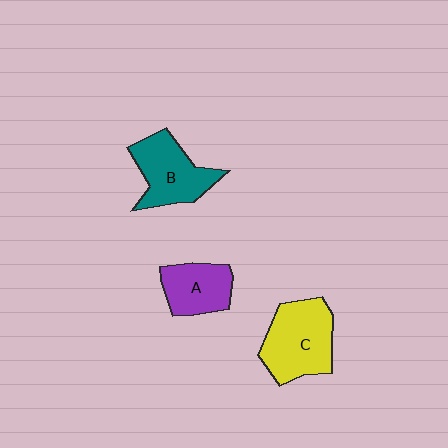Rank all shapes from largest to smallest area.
From largest to smallest: C (yellow), B (teal), A (purple).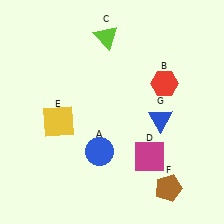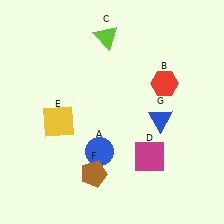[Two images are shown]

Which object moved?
The brown pentagon (F) moved left.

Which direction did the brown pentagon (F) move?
The brown pentagon (F) moved left.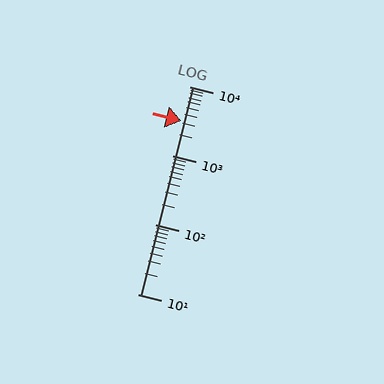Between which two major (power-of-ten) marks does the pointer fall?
The pointer is between 1000 and 10000.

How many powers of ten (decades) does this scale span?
The scale spans 3 decades, from 10 to 10000.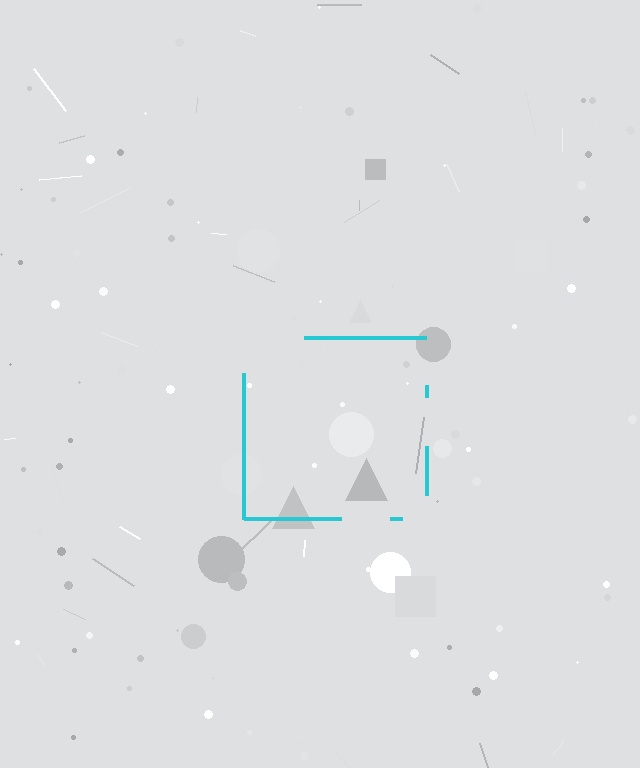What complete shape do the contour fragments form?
The contour fragments form a square.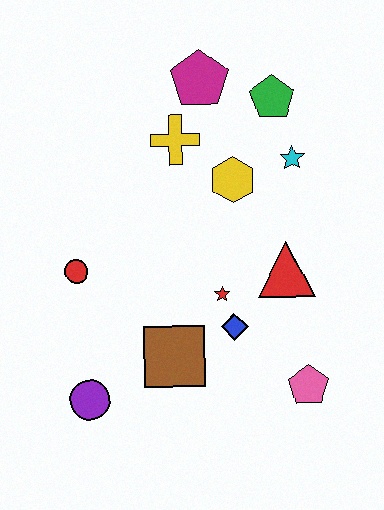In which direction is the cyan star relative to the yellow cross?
The cyan star is to the right of the yellow cross.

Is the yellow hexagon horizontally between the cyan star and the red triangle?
No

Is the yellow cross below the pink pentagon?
No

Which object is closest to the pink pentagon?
The blue diamond is closest to the pink pentagon.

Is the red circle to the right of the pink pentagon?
No